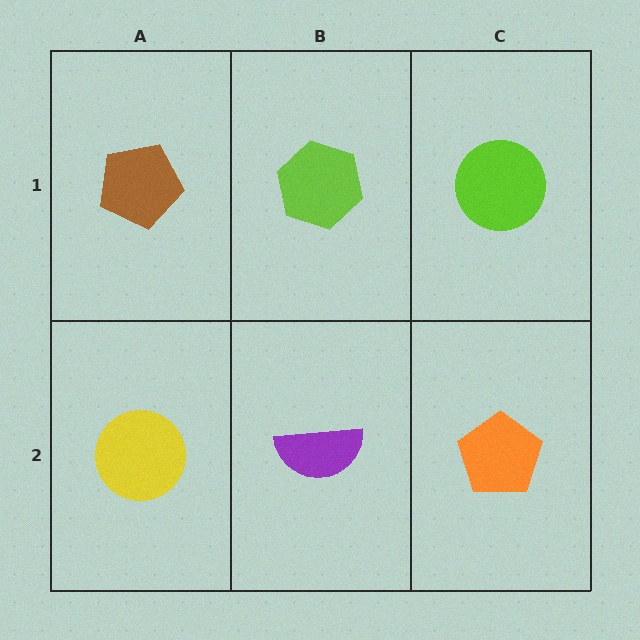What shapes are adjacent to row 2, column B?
A lime hexagon (row 1, column B), a yellow circle (row 2, column A), an orange pentagon (row 2, column C).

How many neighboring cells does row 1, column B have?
3.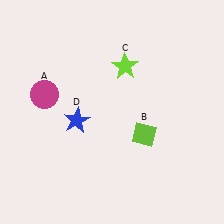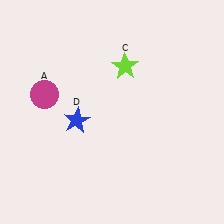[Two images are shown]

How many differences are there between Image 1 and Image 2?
There is 1 difference between the two images.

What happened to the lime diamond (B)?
The lime diamond (B) was removed in Image 2. It was in the bottom-right area of Image 1.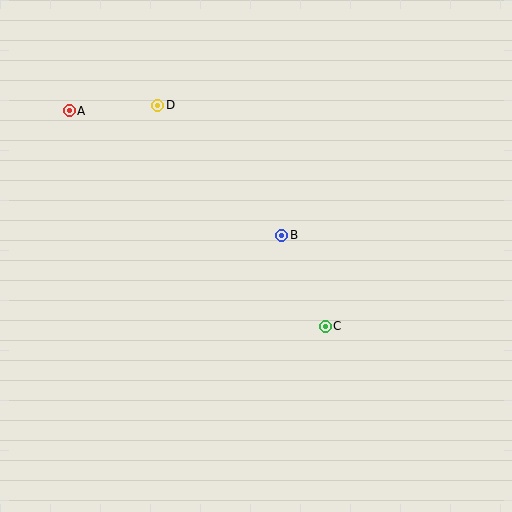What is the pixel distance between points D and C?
The distance between D and C is 277 pixels.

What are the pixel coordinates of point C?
Point C is at (325, 326).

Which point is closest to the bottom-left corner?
Point C is closest to the bottom-left corner.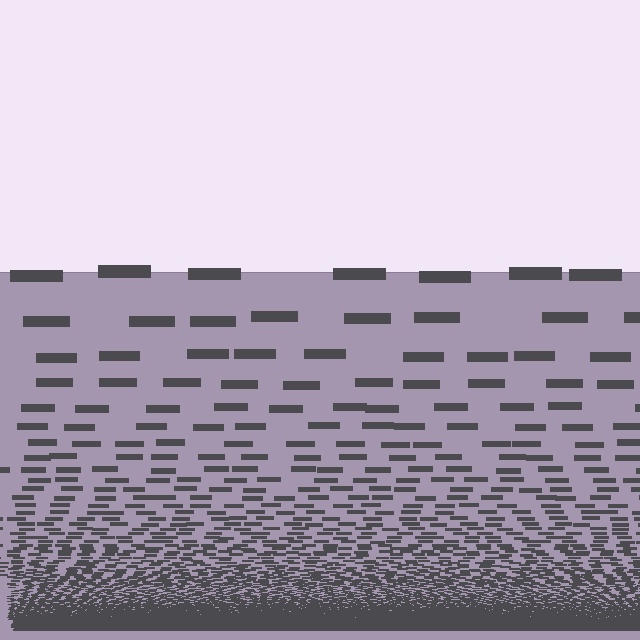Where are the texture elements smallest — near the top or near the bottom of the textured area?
Near the bottom.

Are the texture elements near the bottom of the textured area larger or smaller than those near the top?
Smaller. The gradient is inverted — elements near the bottom are smaller and denser.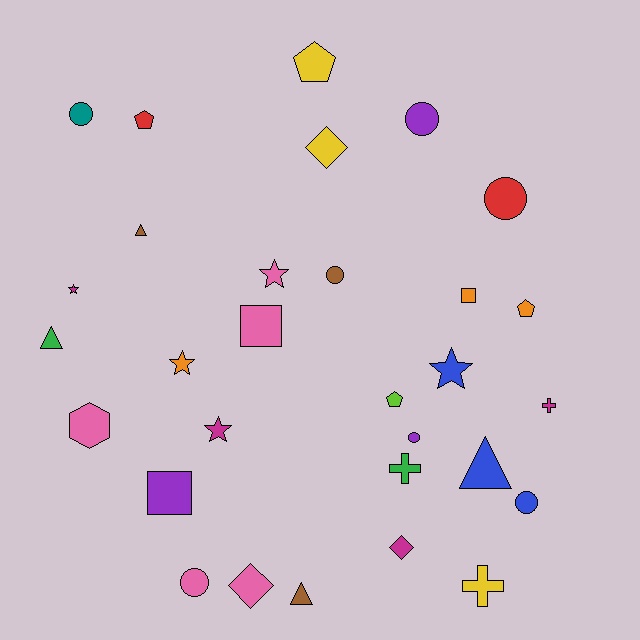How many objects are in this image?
There are 30 objects.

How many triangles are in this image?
There are 4 triangles.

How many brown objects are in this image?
There are 3 brown objects.